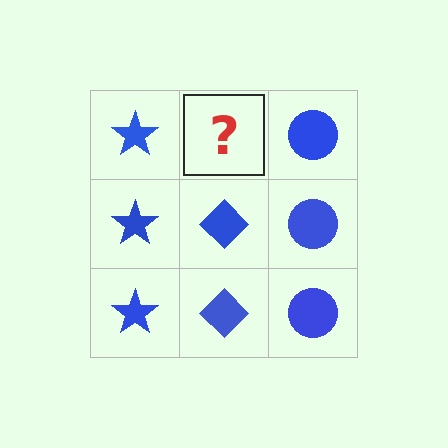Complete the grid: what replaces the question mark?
The question mark should be replaced with a blue diamond.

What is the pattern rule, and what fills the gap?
The rule is that each column has a consistent shape. The gap should be filled with a blue diamond.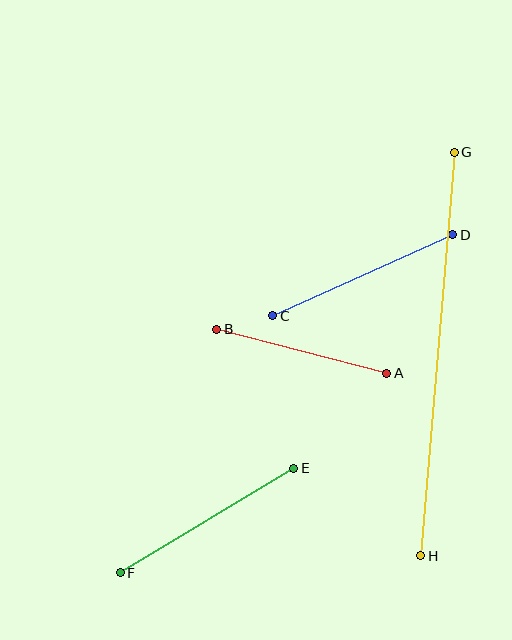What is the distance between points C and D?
The distance is approximately 198 pixels.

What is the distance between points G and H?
The distance is approximately 405 pixels.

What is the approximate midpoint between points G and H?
The midpoint is at approximately (437, 354) pixels.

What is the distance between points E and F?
The distance is approximately 203 pixels.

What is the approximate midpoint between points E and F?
The midpoint is at approximately (207, 520) pixels.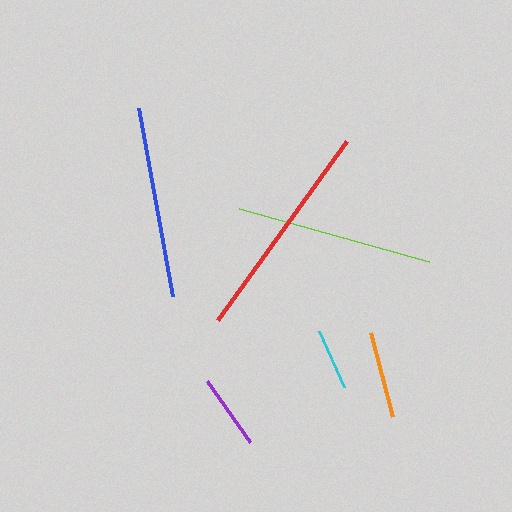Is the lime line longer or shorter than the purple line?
The lime line is longer than the purple line.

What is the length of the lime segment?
The lime segment is approximately 198 pixels long.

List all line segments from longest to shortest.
From longest to shortest: red, lime, blue, orange, purple, cyan.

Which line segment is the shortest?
The cyan line is the shortest at approximately 62 pixels.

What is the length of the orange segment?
The orange segment is approximately 87 pixels long.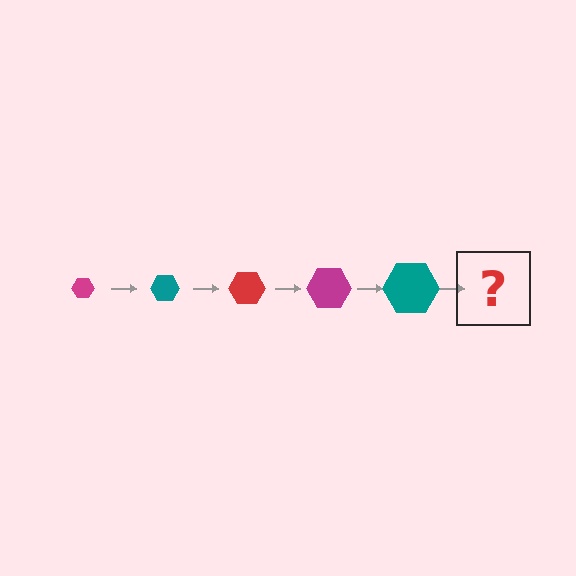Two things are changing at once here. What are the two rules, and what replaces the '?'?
The two rules are that the hexagon grows larger each step and the color cycles through magenta, teal, and red. The '?' should be a red hexagon, larger than the previous one.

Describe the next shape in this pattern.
It should be a red hexagon, larger than the previous one.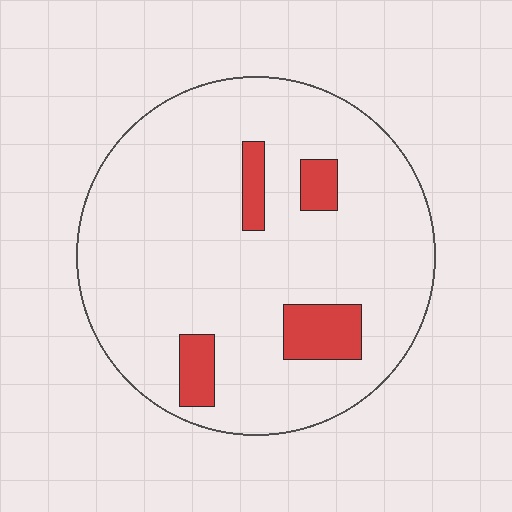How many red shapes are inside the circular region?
4.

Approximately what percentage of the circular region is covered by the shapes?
Approximately 10%.